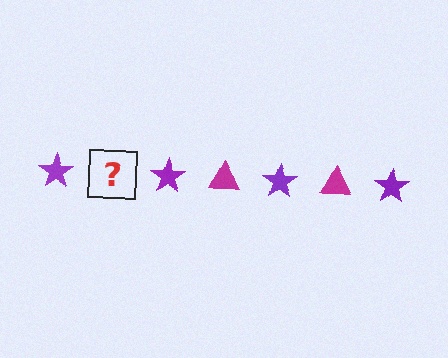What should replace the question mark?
The question mark should be replaced with a magenta triangle.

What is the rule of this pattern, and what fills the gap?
The rule is that the pattern alternates between purple star and magenta triangle. The gap should be filled with a magenta triangle.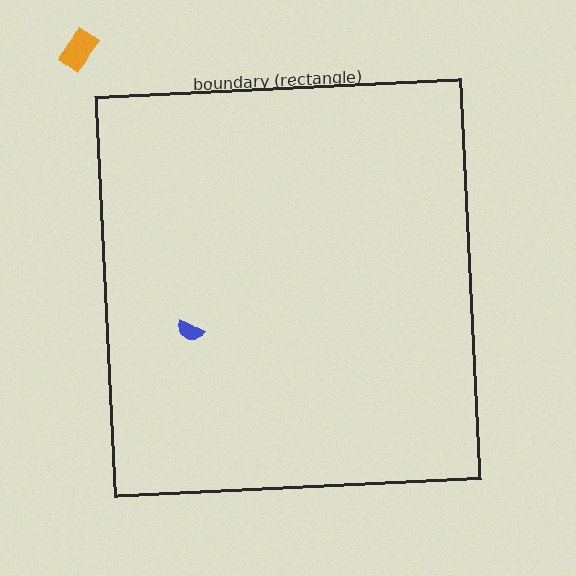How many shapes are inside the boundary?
1 inside, 1 outside.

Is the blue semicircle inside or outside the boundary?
Inside.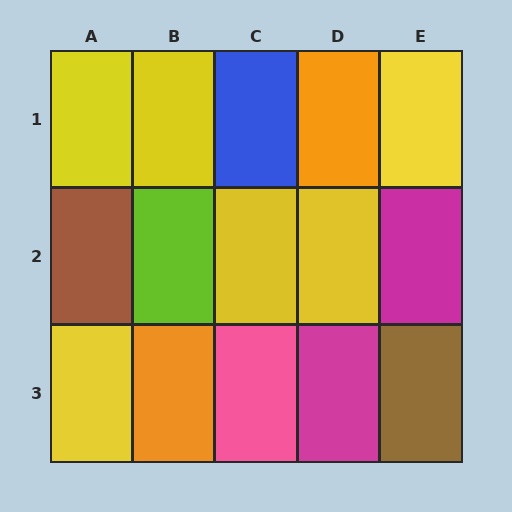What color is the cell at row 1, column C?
Blue.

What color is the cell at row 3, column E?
Brown.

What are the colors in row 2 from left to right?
Brown, lime, yellow, yellow, magenta.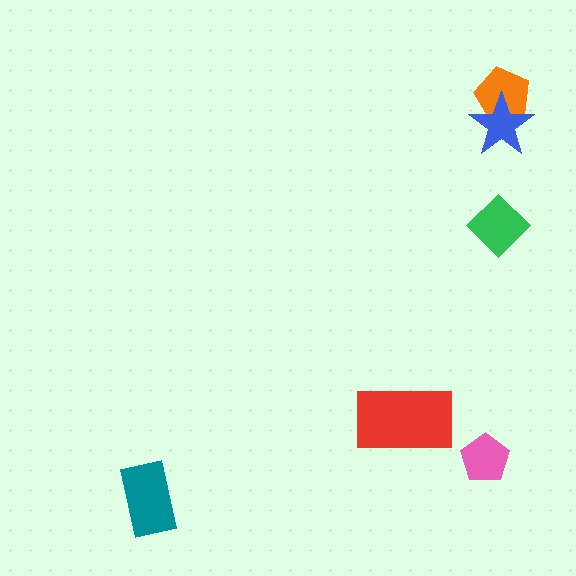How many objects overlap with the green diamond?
0 objects overlap with the green diamond.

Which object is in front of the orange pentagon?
The blue star is in front of the orange pentagon.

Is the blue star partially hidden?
No, no other shape covers it.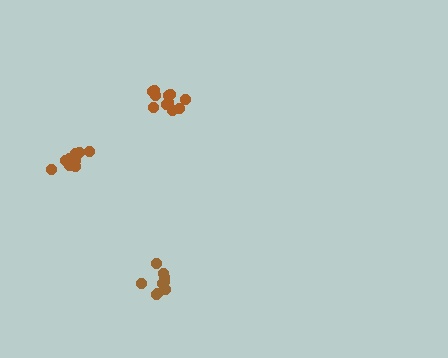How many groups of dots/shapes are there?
There are 3 groups.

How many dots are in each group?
Group 1: 9 dots, Group 2: 10 dots, Group 3: 12 dots (31 total).